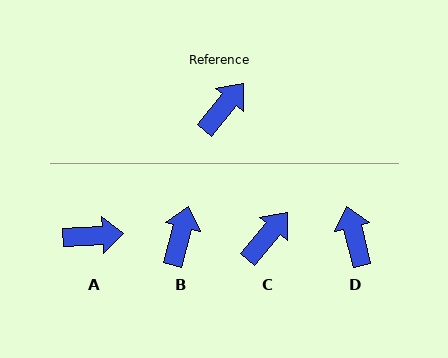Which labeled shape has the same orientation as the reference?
C.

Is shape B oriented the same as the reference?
No, it is off by about 25 degrees.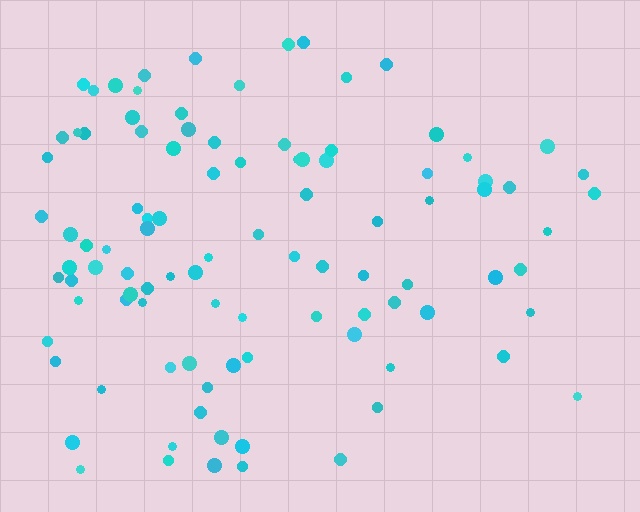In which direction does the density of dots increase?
From right to left, with the left side densest.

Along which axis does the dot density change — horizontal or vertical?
Horizontal.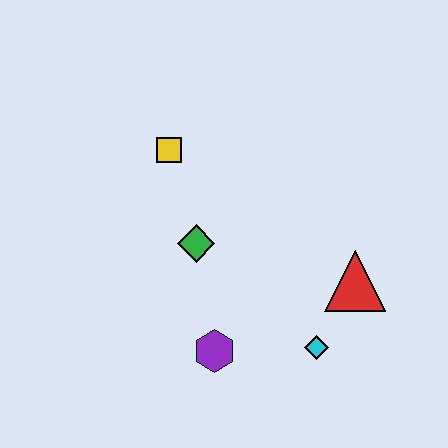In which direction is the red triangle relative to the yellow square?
The red triangle is to the right of the yellow square.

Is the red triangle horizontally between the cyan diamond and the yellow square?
No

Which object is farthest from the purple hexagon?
The yellow square is farthest from the purple hexagon.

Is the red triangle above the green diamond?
No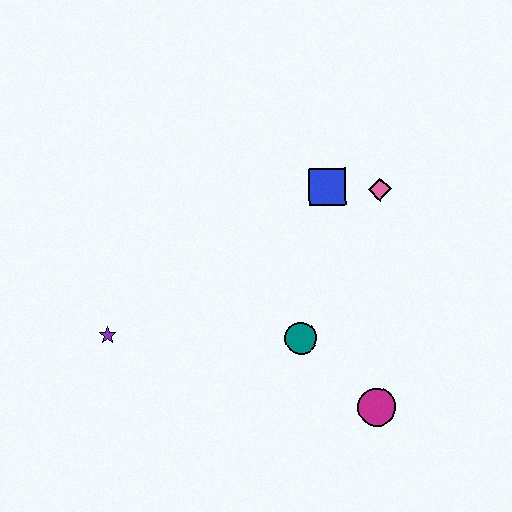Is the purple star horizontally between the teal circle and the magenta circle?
No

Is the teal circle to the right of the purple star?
Yes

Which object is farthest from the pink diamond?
The purple star is farthest from the pink diamond.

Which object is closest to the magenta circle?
The teal circle is closest to the magenta circle.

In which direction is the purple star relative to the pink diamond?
The purple star is to the left of the pink diamond.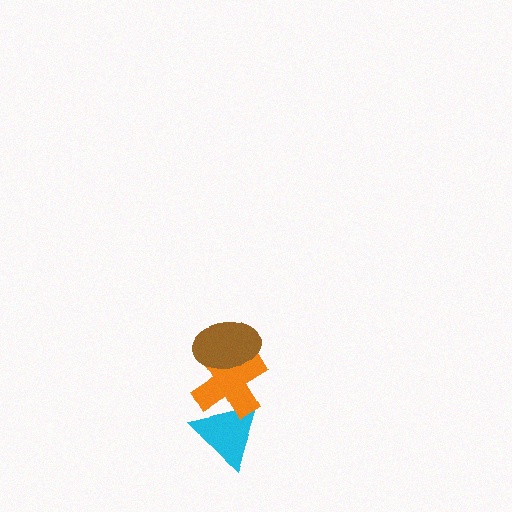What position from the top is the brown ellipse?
The brown ellipse is 1st from the top.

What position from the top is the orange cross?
The orange cross is 2nd from the top.